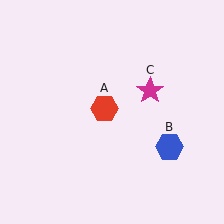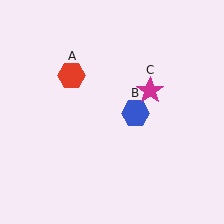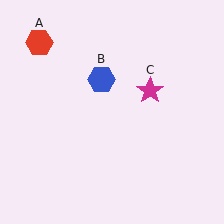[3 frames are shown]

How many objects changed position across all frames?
2 objects changed position: red hexagon (object A), blue hexagon (object B).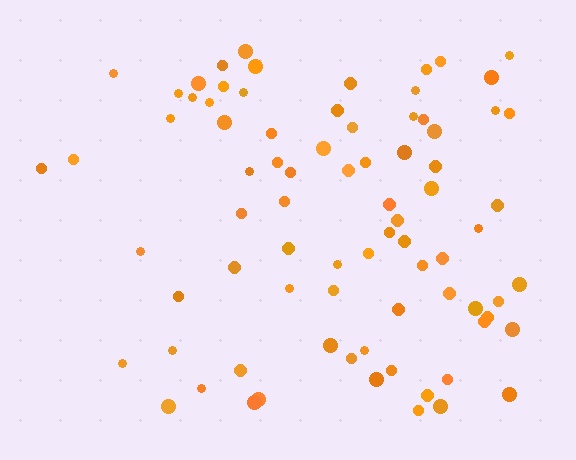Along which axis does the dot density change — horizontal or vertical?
Horizontal.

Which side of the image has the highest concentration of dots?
The right.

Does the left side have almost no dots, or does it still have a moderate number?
Still a moderate number, just noticeably fewer than the right.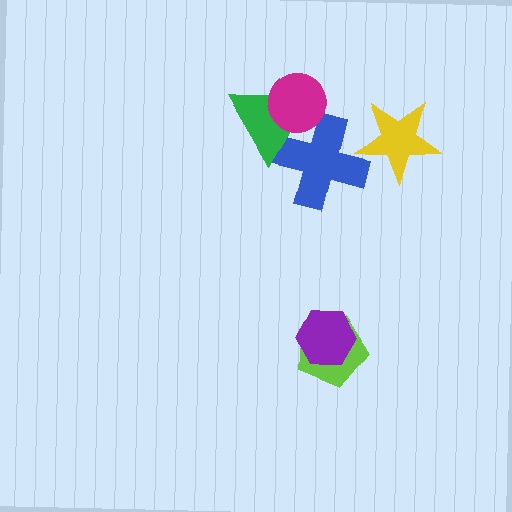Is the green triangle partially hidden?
Yes, it is partially covered by another shape.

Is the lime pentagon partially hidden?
Yes, it is partially covered by another shape.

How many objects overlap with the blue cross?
3 objects overlap with the blue cross.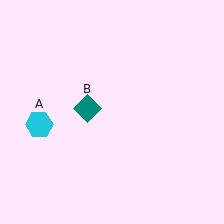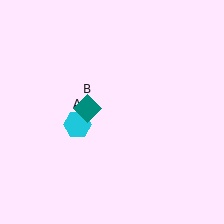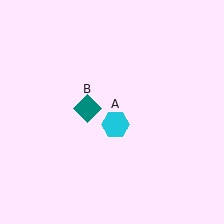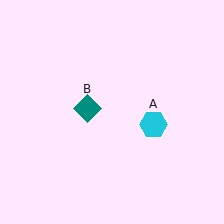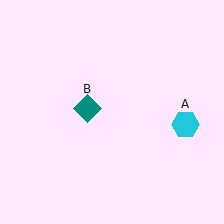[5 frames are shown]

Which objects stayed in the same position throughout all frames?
Teal diamond (object B) remained stationary.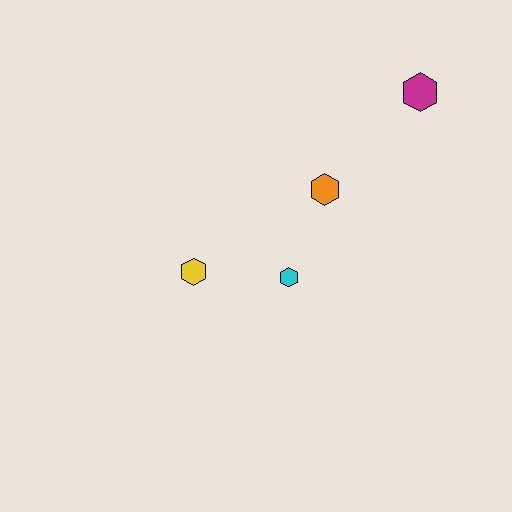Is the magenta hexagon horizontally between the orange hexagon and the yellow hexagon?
No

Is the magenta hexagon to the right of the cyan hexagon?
Yes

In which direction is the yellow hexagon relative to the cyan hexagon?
The yellow hexagon is to the left of the cyan hexagon.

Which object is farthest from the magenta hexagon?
The yellow hexagon is farthest from the magenta hexagon.